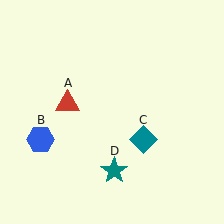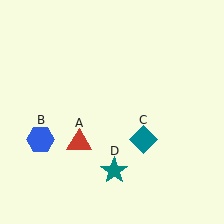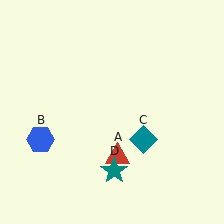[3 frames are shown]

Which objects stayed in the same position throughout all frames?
Blue hexagon (object B) and teal diamond (object C) and teal star (object D) remained stationary.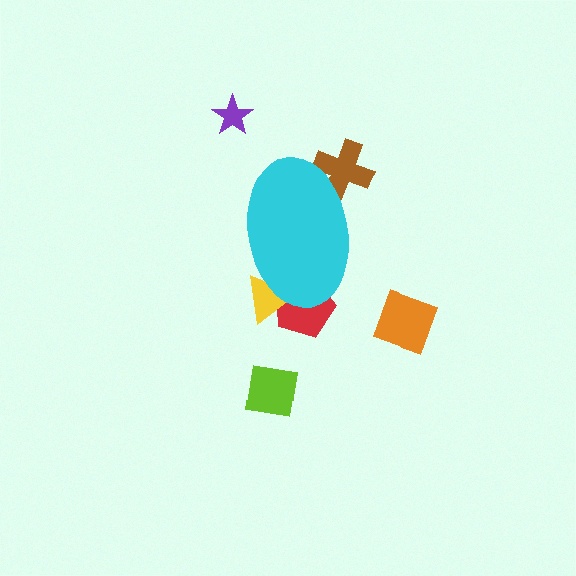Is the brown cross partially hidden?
Yes, the brown cross is partially hidden behind the cyan ellipse.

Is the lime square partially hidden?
No, the lime square is fully visible.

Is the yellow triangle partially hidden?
Yes, the yellow triangle is partially hidden behind the cyan ellipse.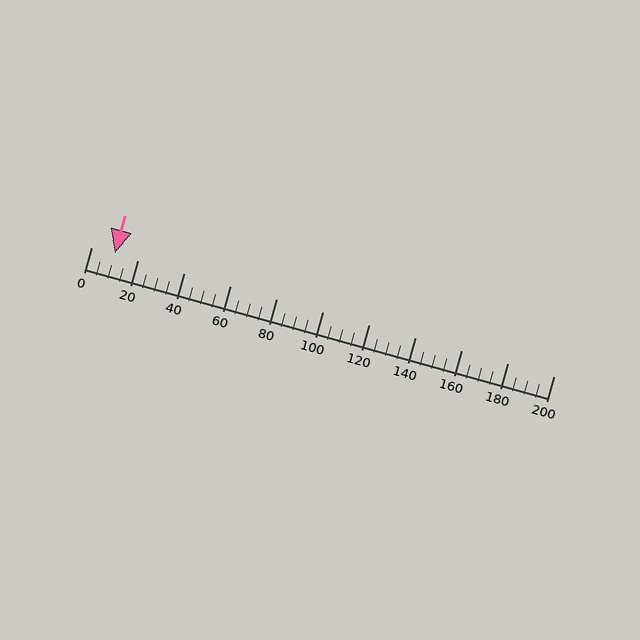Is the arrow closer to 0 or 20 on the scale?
The arrow is closer to 20.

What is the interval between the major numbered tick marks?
The major tick marks are spaced 20 units apart.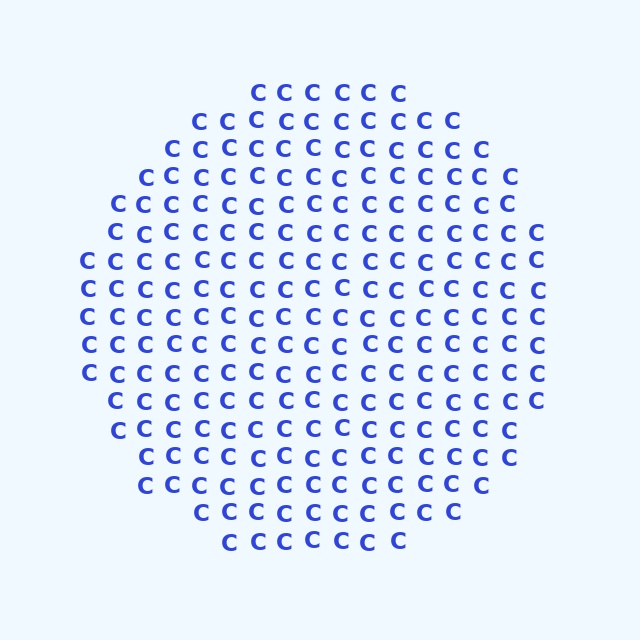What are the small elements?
The small elements are letter C's.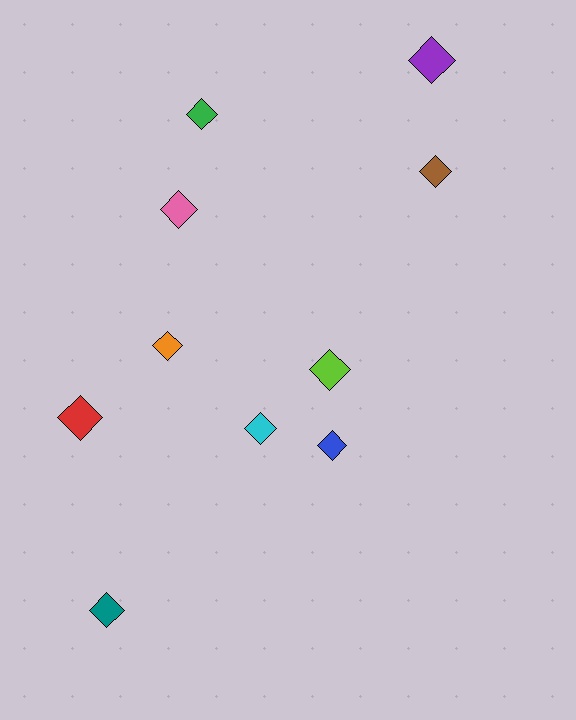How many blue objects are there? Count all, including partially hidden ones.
There is 1 blue object.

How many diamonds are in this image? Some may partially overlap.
There are 10 diamonds.